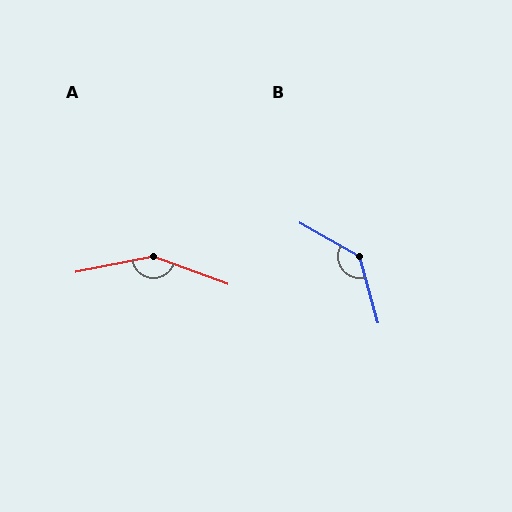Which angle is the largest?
A, at approximately 149 degrees.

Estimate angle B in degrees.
Approximately 135 degrees.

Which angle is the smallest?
B, at approximately 135 degrees.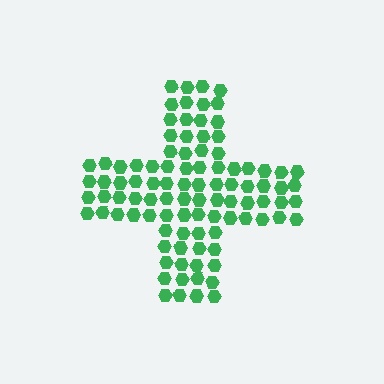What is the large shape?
The large shape is a cross.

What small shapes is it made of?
It is made of small hexagons.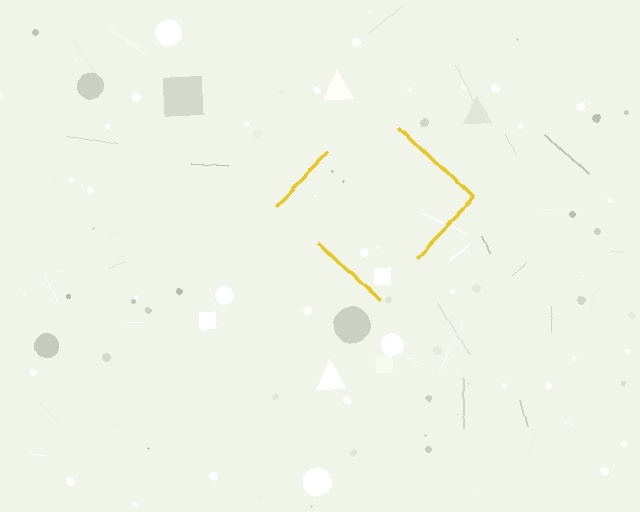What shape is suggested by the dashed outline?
The dashed outline suggests a diamond.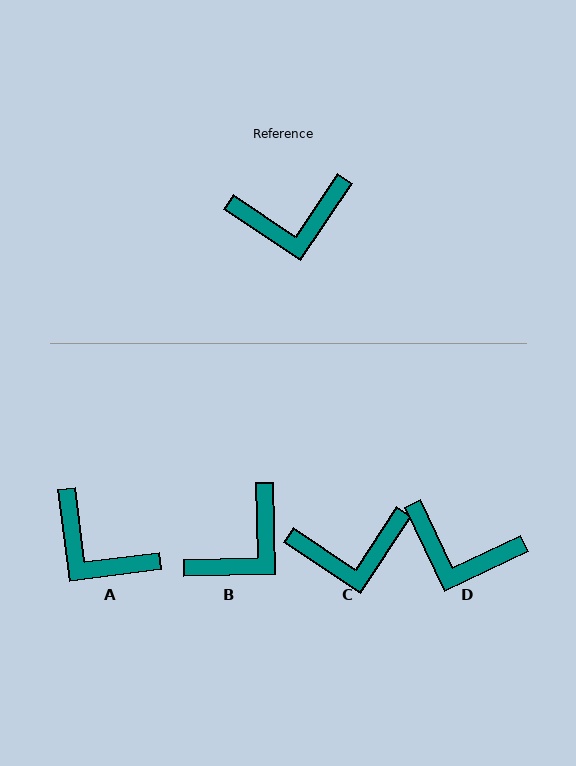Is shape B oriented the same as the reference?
No, it is off by about 35 degrees.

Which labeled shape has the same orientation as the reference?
C.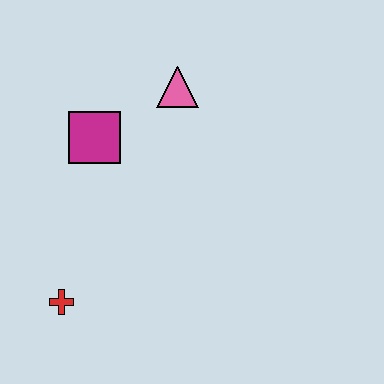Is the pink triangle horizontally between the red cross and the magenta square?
No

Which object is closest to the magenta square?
The pink triangle is closest to the magenta square.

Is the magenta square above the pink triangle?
No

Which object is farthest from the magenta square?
The red cross is farthest from the magenta square.